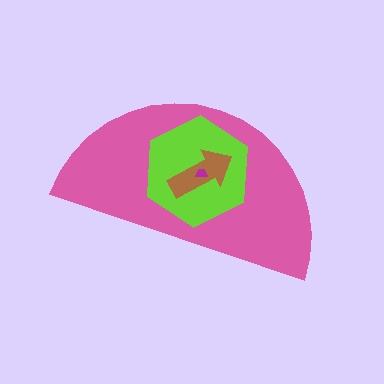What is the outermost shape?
The pink semicircle.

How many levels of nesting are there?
4.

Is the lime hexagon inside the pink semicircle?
Yes.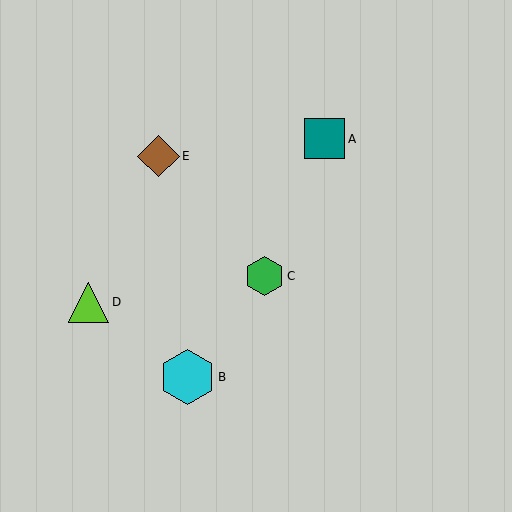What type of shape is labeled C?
Shape C is a green hexagon.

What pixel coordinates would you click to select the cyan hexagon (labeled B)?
Click at (187, 377) to select the cyan hexagon B.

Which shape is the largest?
The cyan hexagon (labeled B) is the largest.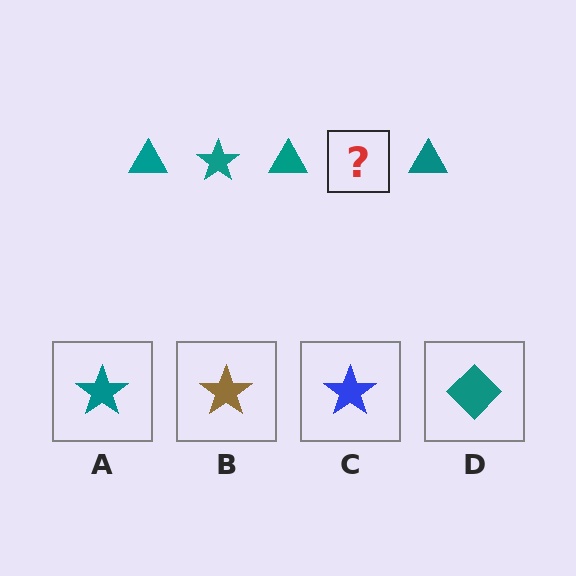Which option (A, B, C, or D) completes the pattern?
A.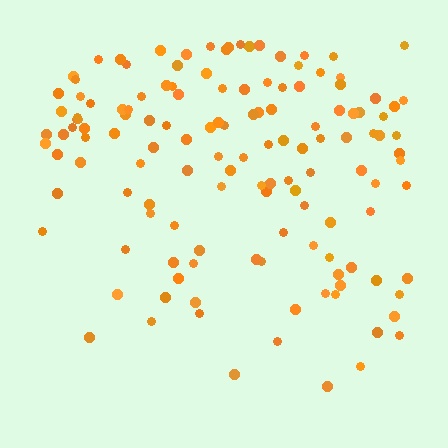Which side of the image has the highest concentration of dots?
The top.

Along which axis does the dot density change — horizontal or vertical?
Vertical.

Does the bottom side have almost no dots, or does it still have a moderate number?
Still a moderate number, just noticeably fewer than the top.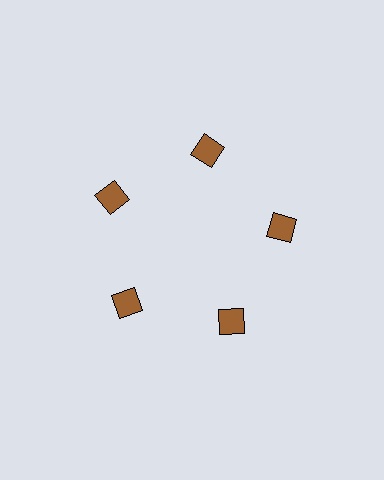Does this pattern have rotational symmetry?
Yes, this pattern has 5-fold rotational symmetry. It looks the same after rotating 72 degrees around the center.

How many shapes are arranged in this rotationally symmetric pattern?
There are 5 shapes, arranged in 5 groups of 1.